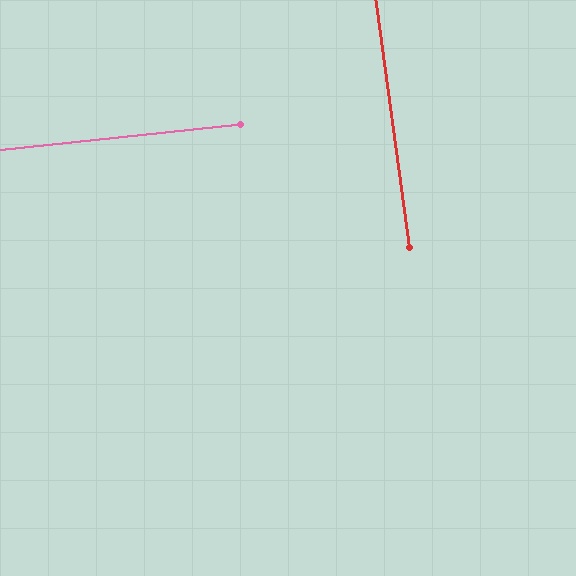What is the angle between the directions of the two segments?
Approximately 88 degrees.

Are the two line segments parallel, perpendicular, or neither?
Perpendicular — they meet at approximately 88°.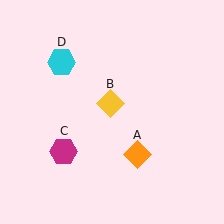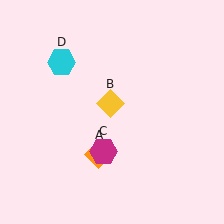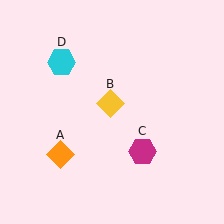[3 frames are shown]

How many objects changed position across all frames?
2 objects changed position: orange diamond (object A), magenta hexagon (object C).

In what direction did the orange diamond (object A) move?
The orange diamond (object A) moved left.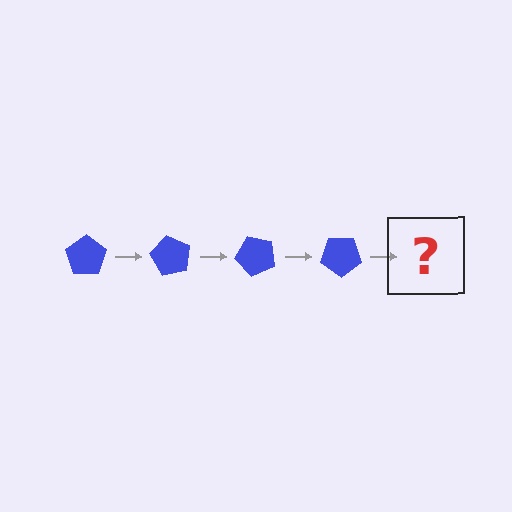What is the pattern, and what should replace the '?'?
The pattern is that the pentagon rotates 60 degrees each step. The '?' should be a blue pentagon rotated 240 degrees.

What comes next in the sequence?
The next element should be a blue pentagon rotated 240 degrees.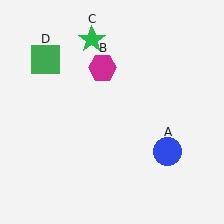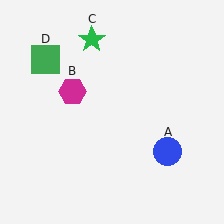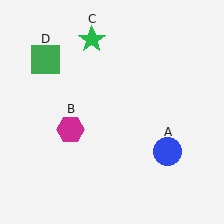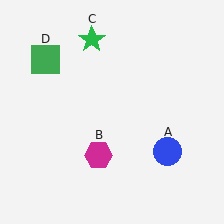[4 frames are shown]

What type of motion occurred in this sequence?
The magenta hexagon (object B) rotated counterclockwise around the center of the scene.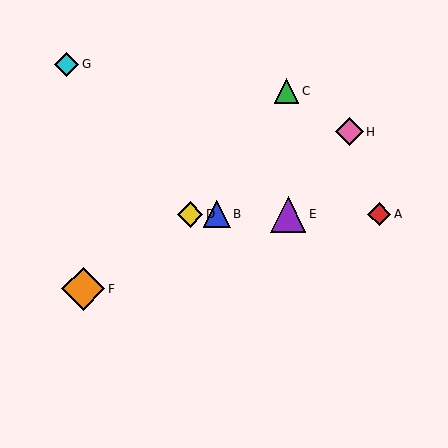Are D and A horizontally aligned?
Yes, both are at y≈214.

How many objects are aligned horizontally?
4 objects (A, B, D, E) are aligned horizontally.